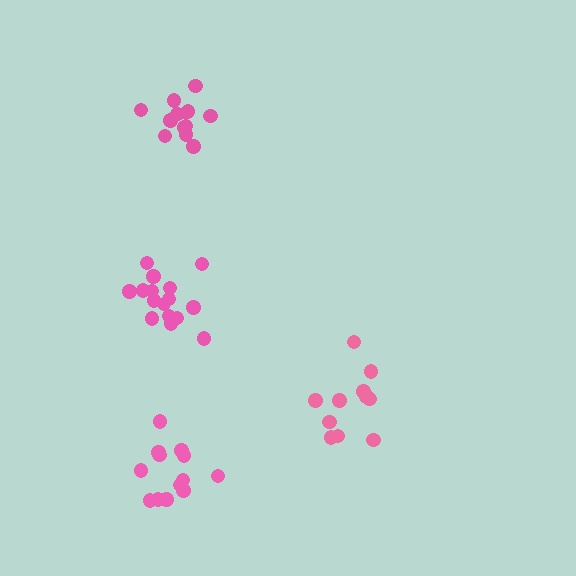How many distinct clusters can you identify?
There are 4 distinct clusters.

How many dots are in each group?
Group 1: 11 dots, Group 2: 16 dots, Group 3: 13 dots, Group 4: 13 dots (53 total).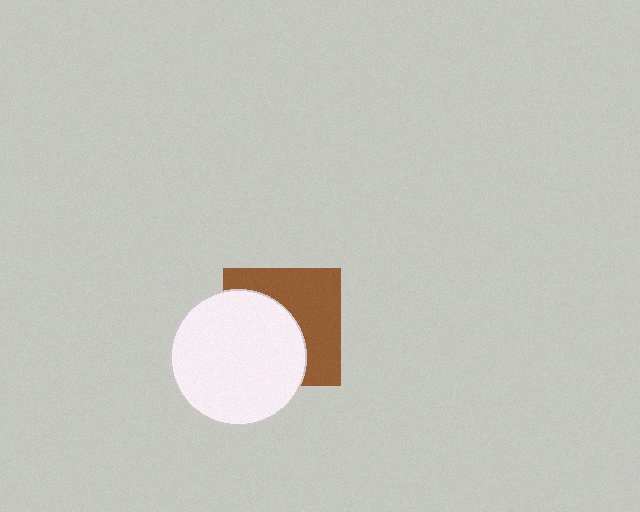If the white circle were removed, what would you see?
You would see the complete brown square.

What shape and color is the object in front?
The object in front is a white circle.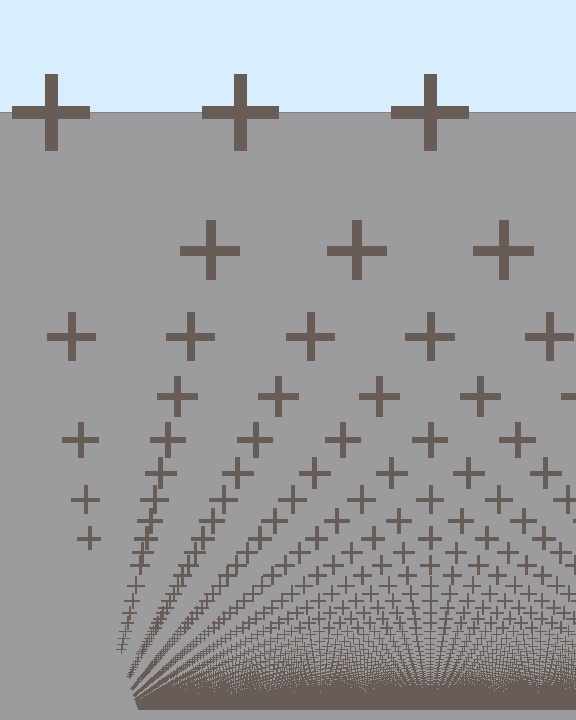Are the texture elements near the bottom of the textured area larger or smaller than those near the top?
Smaller. The gradient is inverted — elements near the bottom are smaller and denser.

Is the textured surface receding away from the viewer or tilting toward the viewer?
The surface appears to tilt toward the viewer. Texture elements get larger and sparser toward the top.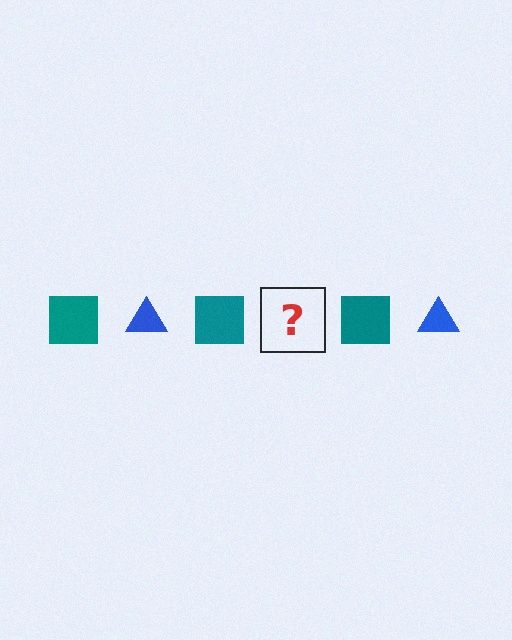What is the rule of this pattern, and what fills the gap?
The rule is that the pattern alternates between teal square and blue triangle. The gap should be filled with a blue triangle.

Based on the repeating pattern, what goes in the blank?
The blank should be a blue triangle.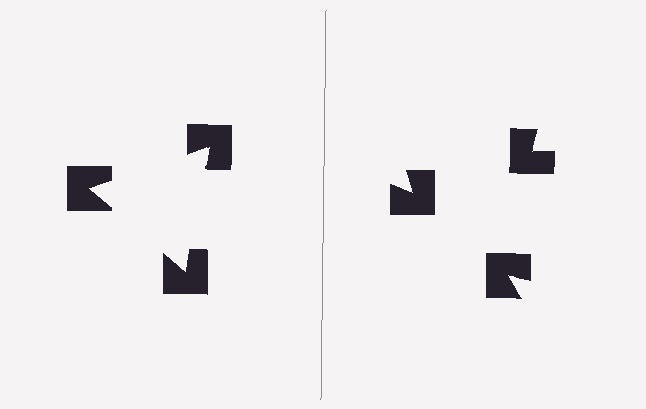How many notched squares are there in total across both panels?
6 — 3 on each side.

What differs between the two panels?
The notched squares are positioned identically on both sides; only the wedge orientations differ. On the left they align to a triangle; on the right they are misaligned.